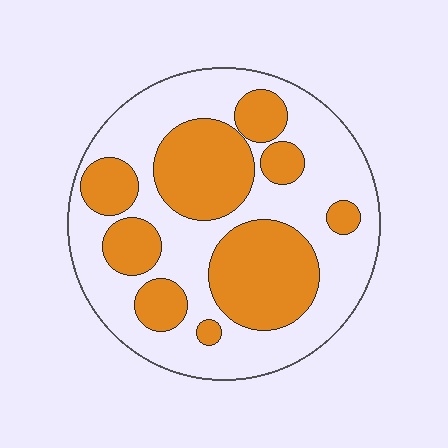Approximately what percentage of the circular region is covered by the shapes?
Approximately 40%.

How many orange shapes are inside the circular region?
9.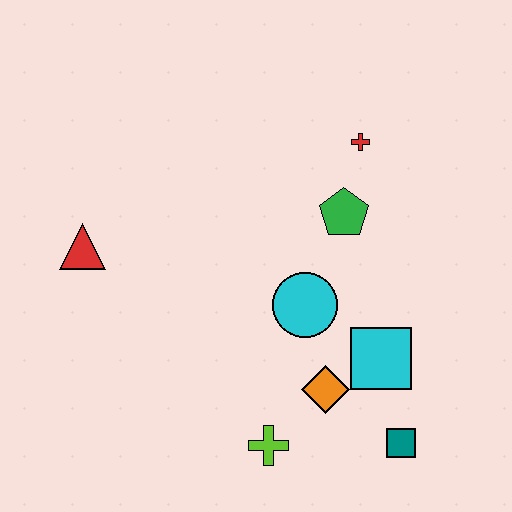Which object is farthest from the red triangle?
The teal square is farthest from the red triangle.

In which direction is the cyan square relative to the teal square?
The cyan square is above the teal square.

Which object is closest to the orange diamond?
The cyan square is closest to the orange diamond.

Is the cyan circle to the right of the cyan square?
No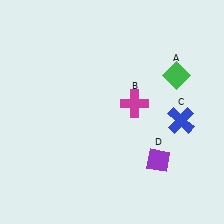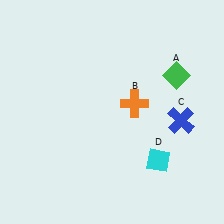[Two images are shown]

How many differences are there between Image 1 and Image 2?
There are 2 differences between the two images.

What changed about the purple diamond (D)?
In Image 1, D is purple. In Image 2, it changed to cyan.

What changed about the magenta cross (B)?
In Image 1, B is magenta. In Image 2, it changed to orange.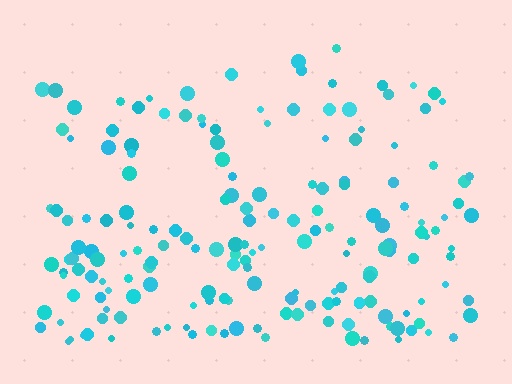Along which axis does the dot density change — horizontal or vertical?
Vertical.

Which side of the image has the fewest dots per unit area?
The top.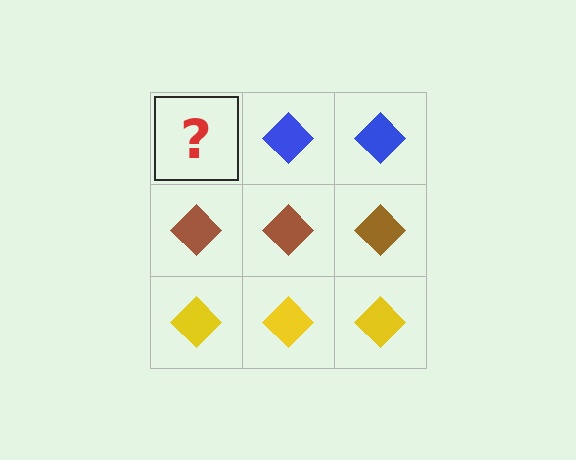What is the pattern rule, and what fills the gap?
The rule is that each row has a consistent color. The gap should be filled with a blue diamond.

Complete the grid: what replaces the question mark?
The question mark should be replaced with a blue diamond.